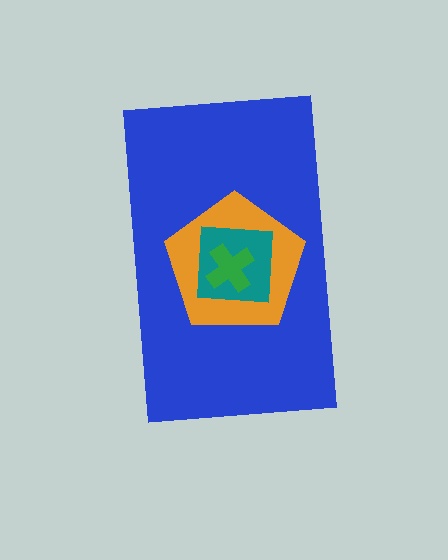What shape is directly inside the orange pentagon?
The teal square.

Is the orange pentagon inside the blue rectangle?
Yes.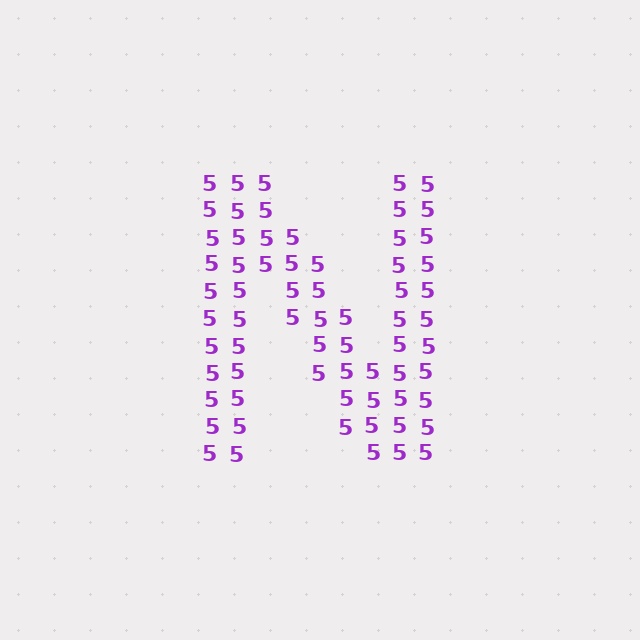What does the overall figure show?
The overall figure shows the letter N.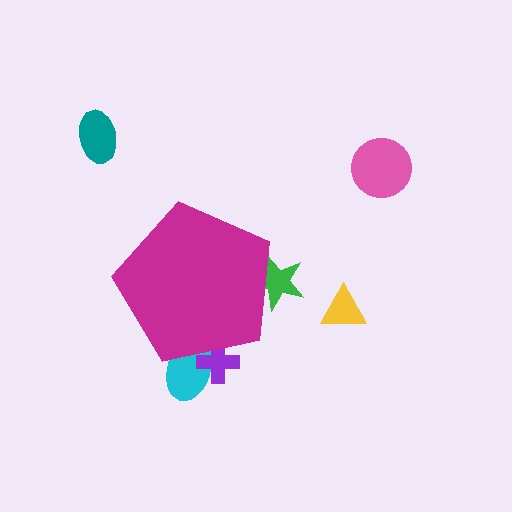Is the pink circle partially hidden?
No, the pink circle is fully visible.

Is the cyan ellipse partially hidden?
Yes, the cyan ellipse is partially hidden behind the magenta pentagon.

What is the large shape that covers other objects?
A magenta pentagon.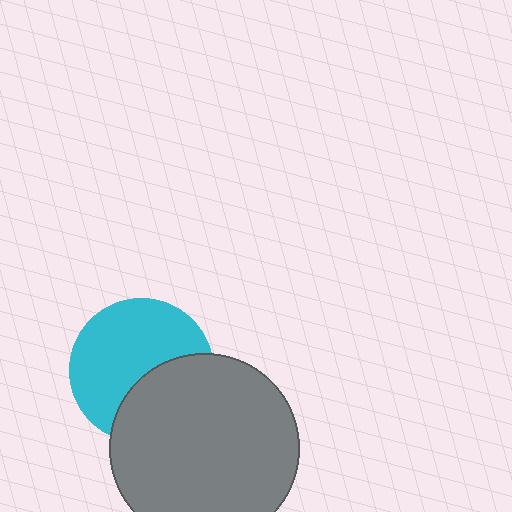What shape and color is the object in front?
The object in front is a gray circle.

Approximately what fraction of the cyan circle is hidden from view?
Roughly 38% of the cyan circle is hidden behind the gray circle.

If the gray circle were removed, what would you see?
You would see the complete cyan circle.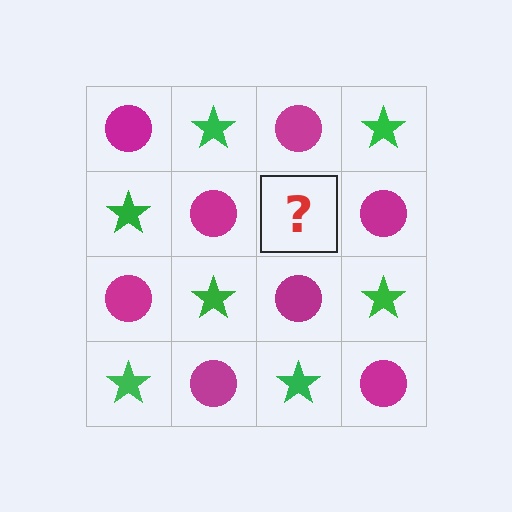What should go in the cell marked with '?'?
The missing cell should contain a green star.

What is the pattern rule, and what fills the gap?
The rule is that it alternates magenta circle and green star in a checkerboard pattern. The gap should be filled with a green star.